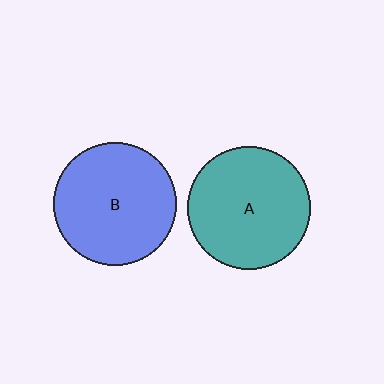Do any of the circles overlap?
No, none of the circles overlap.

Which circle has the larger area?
Circle A (teal).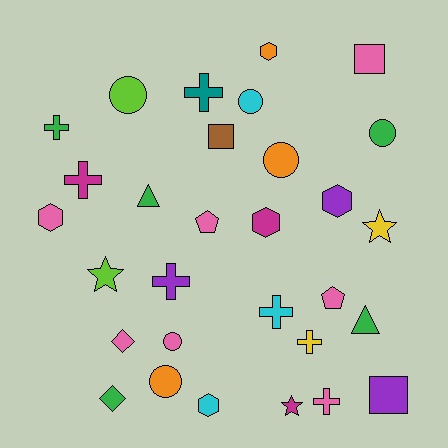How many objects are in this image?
There are 30 objects.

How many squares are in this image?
There are 3 squares.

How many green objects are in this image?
There are 5 green objects.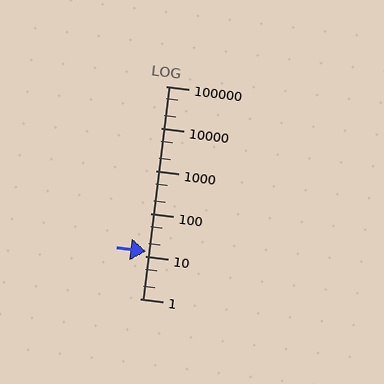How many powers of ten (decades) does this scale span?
The scale spans 5 decades, from 1 to 100000.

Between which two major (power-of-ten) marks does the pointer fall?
The pointer is between 10 and 100.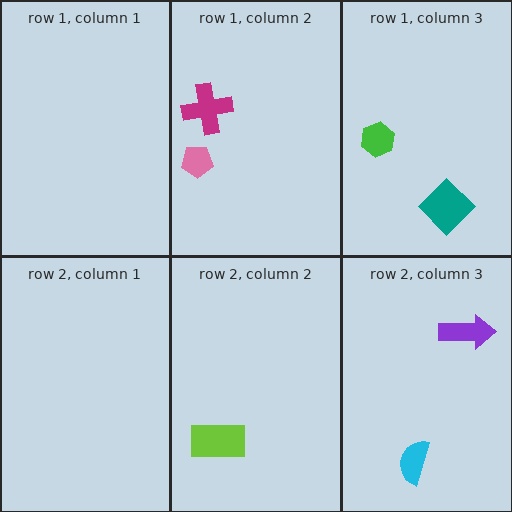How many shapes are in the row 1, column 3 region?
2.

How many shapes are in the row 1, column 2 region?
2.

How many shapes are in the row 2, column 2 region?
1.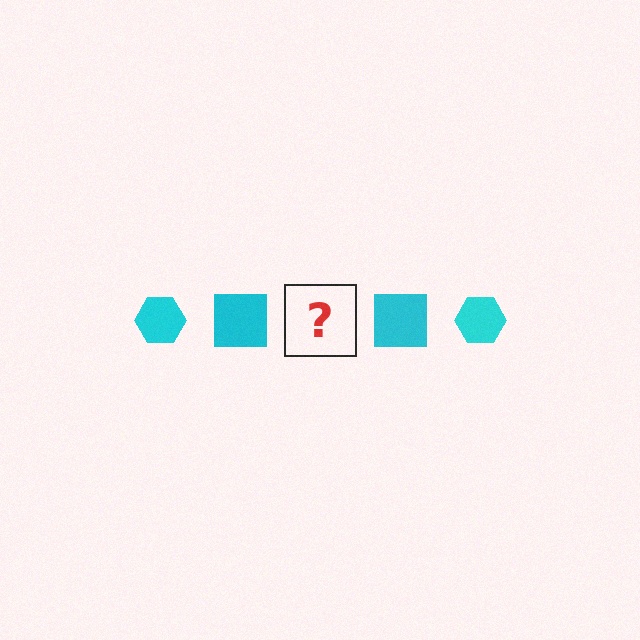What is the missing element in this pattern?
The missing element is a cyan hexagon.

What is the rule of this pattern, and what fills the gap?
The rule is that the pattern cycles through hexagon, square shapes in cyan. The gap should be filled with a cyan hexagon.